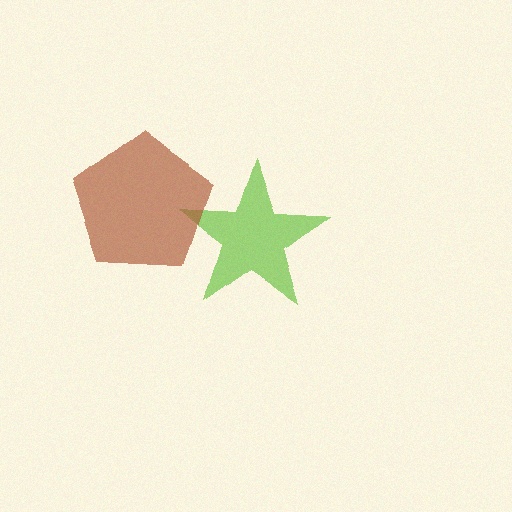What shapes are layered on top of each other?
The layered shapes are: a lime star, a brown pentagon.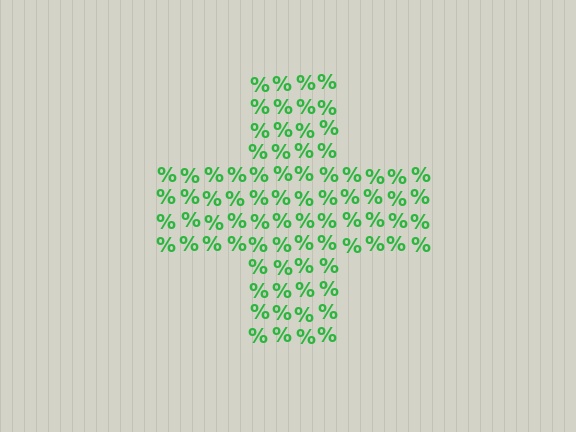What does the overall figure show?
The overall figure shows a cross.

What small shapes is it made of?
It is made of small percent signs.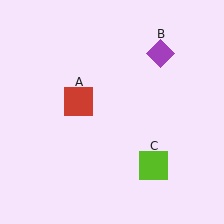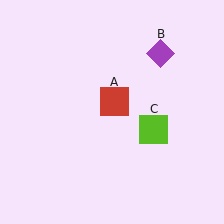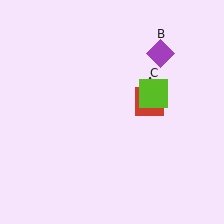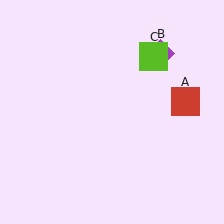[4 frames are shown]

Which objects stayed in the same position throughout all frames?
Purple diamond (object B) remained stationary.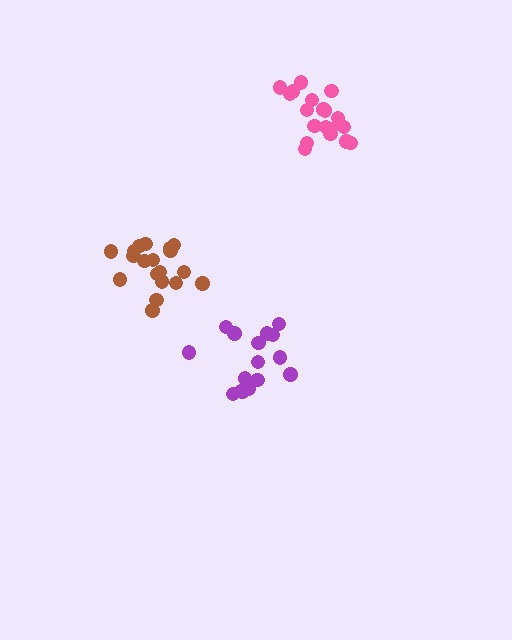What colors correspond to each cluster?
The clusters are colored: pink, purple, brown.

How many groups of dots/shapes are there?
There are 3 groups.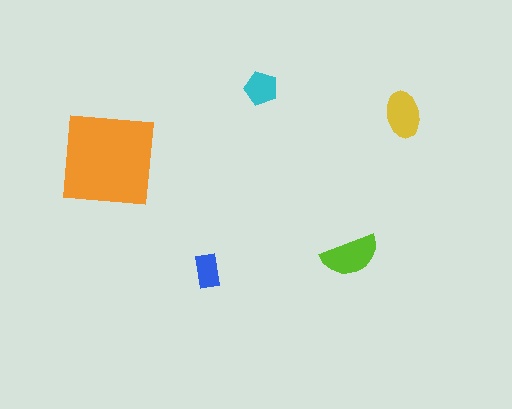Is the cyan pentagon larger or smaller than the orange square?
Smaller.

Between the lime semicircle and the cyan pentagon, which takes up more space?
The lime semicircle.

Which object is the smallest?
The blue rectangle.